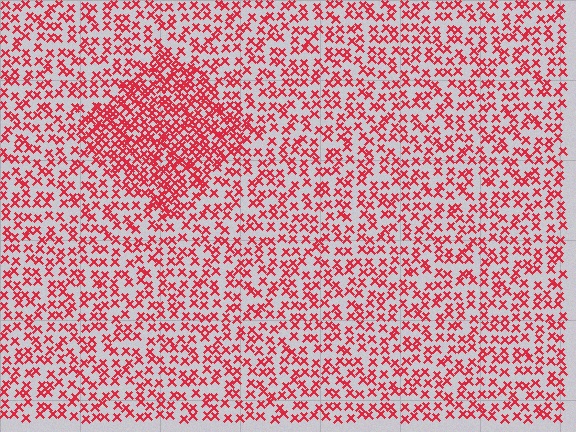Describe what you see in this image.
The image contains small red elements arranged at two different densities. A diamond-shaped region is visible where the elements are more densely packed than the surrounding area.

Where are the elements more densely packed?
The elements are more densely packed inside the diamond boundary.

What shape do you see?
I see a diamond.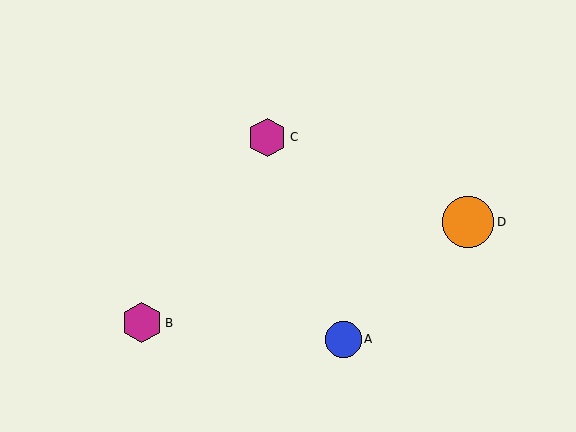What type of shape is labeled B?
Shape B is a magenta hexagon.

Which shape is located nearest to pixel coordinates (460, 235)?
The orange circle (labeled D) at (468, 222) is nearest to that location.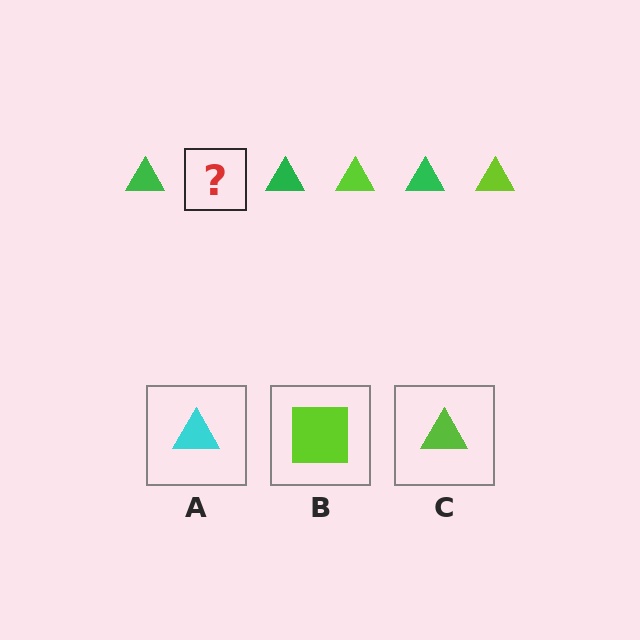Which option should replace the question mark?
Option C.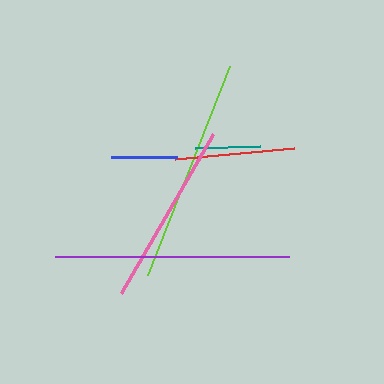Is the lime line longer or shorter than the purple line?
The purple line is longer than the lime line.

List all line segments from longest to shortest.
From longest to shortest: purple, lime, pink, red, blue, teal.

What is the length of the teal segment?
The teal segment is approximately 65 pixels long.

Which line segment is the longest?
The purple line is the longest at approximately 235 pixels.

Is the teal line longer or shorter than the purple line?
The purple line is longer than the teal line.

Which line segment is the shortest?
The teal line is the shortest at approximately 65 pixels.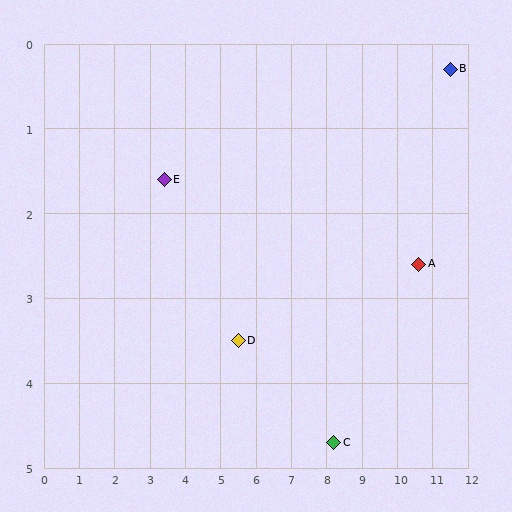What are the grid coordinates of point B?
Point B is at approximately (11.5, 0.3).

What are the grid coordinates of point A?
Point A is at approximately (10.6, 2.6).